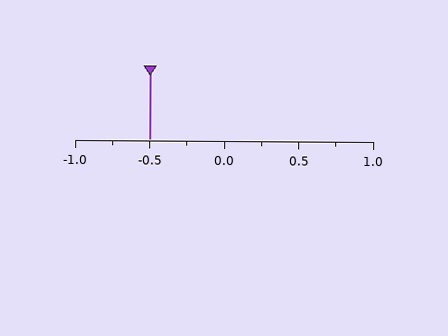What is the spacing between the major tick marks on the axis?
The major ticks are spaced 0.5 apart.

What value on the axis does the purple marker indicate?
The marker indicates approximately -0.5.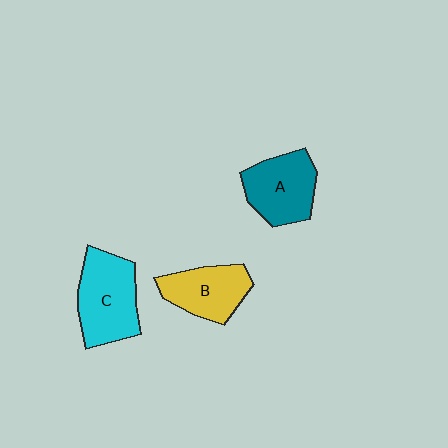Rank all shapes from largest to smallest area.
From largest to smallest: C (cyan), A (teal), B (yellow).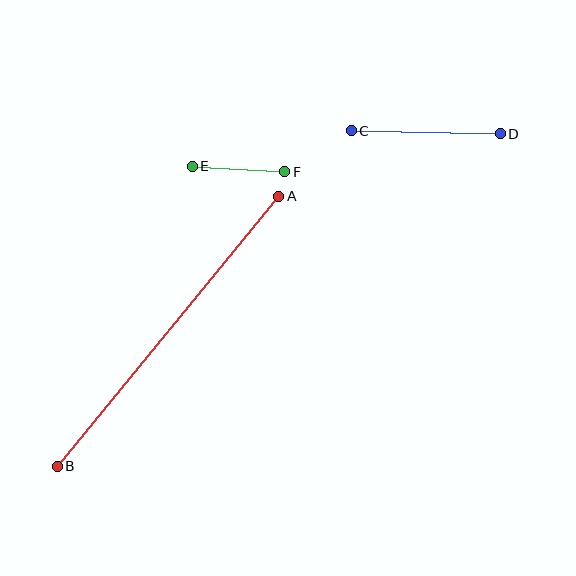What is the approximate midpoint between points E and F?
The midpoint is at approximately (239, 169) pixels.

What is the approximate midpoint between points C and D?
The midpoint is at approximately (426, 132) pixels.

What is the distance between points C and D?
The distance is approximately 149 pixels.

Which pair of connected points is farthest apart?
Points A and B are farthest apart.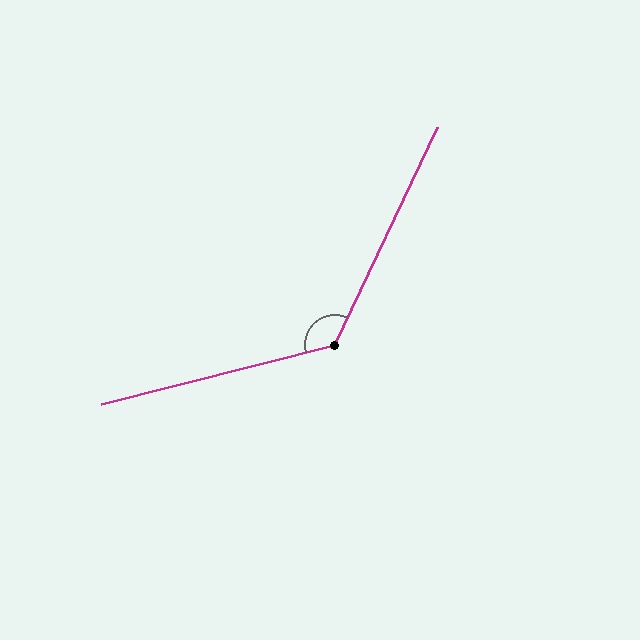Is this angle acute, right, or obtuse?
It is obtuse.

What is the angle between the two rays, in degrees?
Approximately 129 degrees.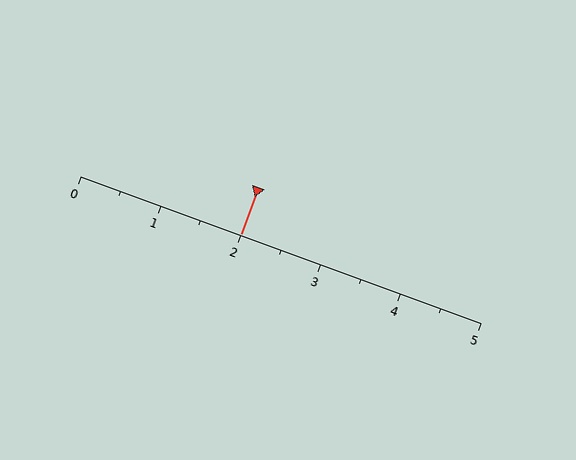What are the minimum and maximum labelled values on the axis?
The axis runs from 0 to 5.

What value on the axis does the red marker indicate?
The marker indicates approximately 2.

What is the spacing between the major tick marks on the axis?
The major ticks are spaced 1 apart.